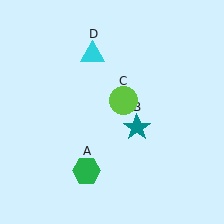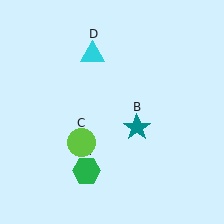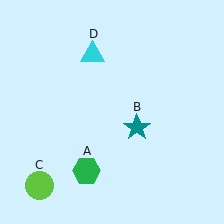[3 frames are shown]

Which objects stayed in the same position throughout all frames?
Green hexagon (object A) and teal star (object B) and cyan triangle (object D) remained stationary.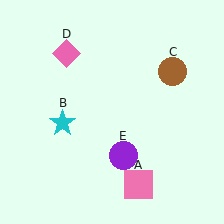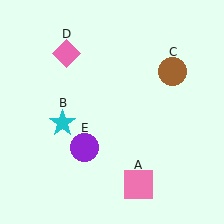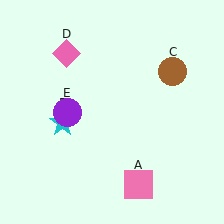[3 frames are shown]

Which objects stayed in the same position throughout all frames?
Pink square (object A) and cyan star (object B) and brown circle (object C) and pink diamond (object D) remained stationary.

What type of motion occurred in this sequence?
The purple circle (object E) rotated clockwise around the center of the scene.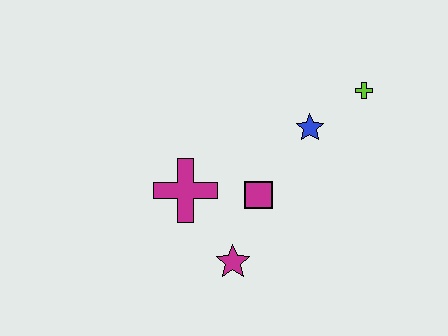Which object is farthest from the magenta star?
The lime cross is farthest from the magenta star.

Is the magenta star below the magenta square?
Yes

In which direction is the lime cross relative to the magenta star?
The lime cross is above the magenta star.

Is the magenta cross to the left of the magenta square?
Yes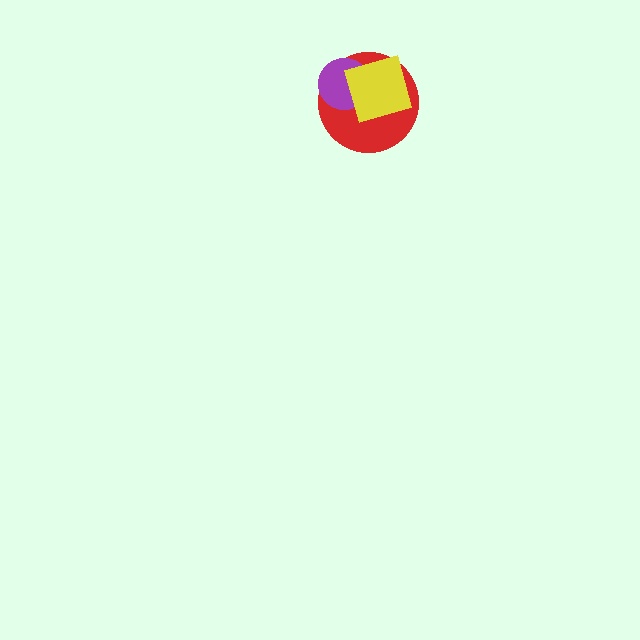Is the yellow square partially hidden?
No, no other shape covers it.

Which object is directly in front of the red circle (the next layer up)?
The purple circle is directly in front of the red circle.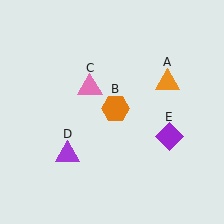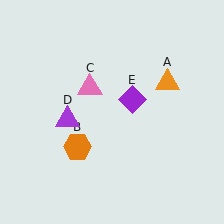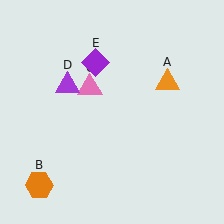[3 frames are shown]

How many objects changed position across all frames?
3 objects changed position: orange hexagon (object B), purple triangle (object D), purple diamond (object E).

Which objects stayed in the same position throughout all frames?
Orange triangle (object A) and pink triangle (object C) remained stationary.